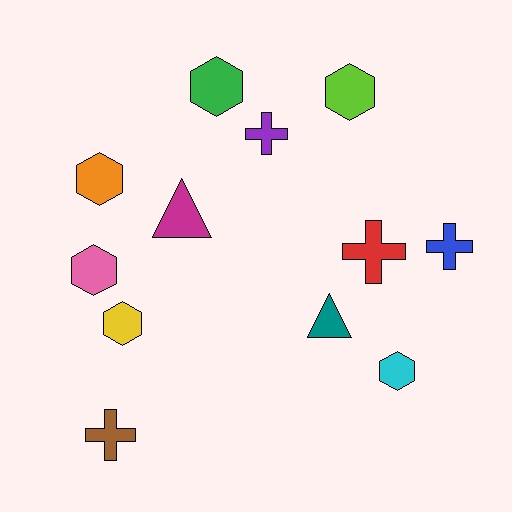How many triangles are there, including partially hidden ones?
There are 2 triangles.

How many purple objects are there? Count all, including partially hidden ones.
There is 1 purple object.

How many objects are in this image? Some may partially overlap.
There are 12 objects.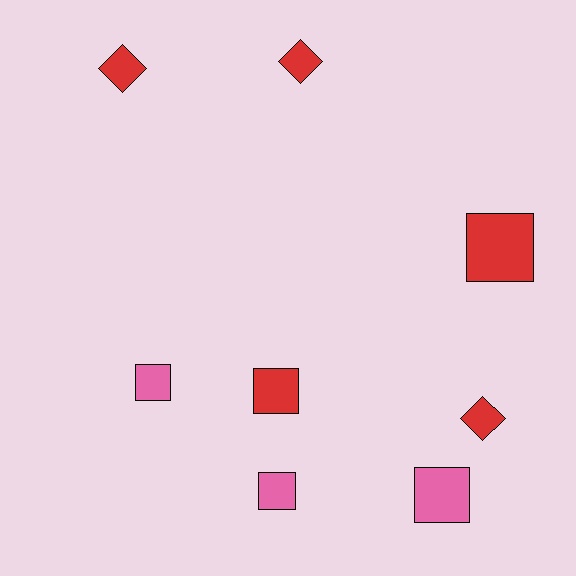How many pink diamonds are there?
There are no pink diamonds.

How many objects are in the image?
There are 8 objects.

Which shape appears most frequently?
Square, with 5 objects.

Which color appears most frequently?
Red, with 5 objects.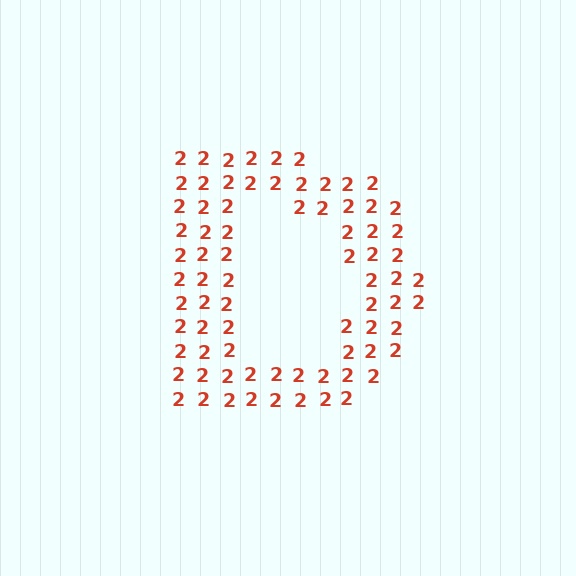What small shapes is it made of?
It is made of small digit 2's.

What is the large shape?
The large shape is the letter D.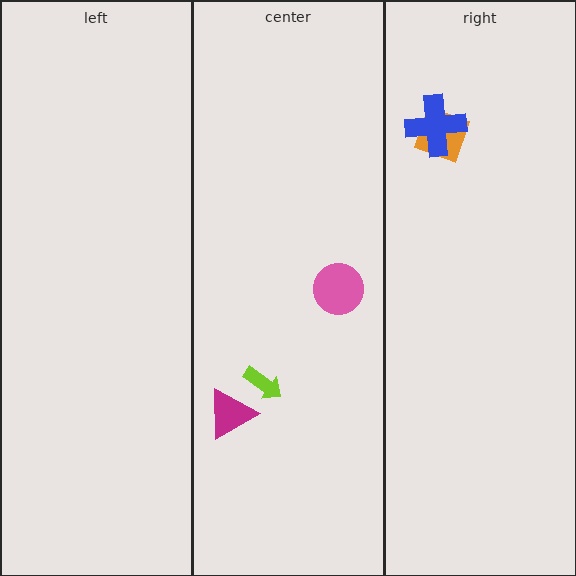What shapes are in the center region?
The pink circle, the magenta triangle, the lime arrow.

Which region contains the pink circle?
The center region.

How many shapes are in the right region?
2.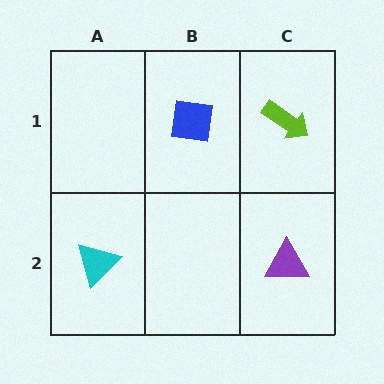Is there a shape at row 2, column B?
No, that cell is empty.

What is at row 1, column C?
A lime arrow.